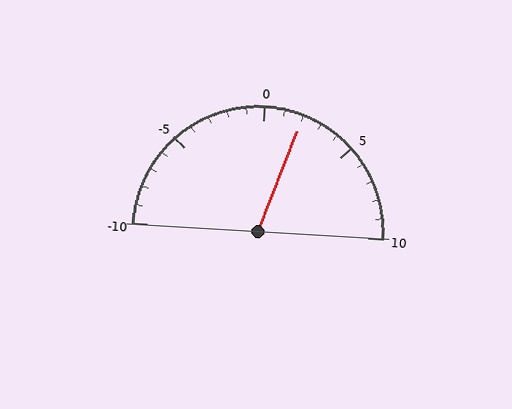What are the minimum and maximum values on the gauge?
The gauge ranges from -10 to 10.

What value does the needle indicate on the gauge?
The needle indicates approximately 2.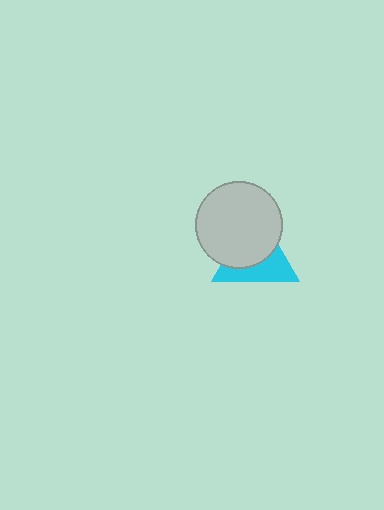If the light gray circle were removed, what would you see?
You would see the complete cyan triangle.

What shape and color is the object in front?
The object in front is a light gray circle.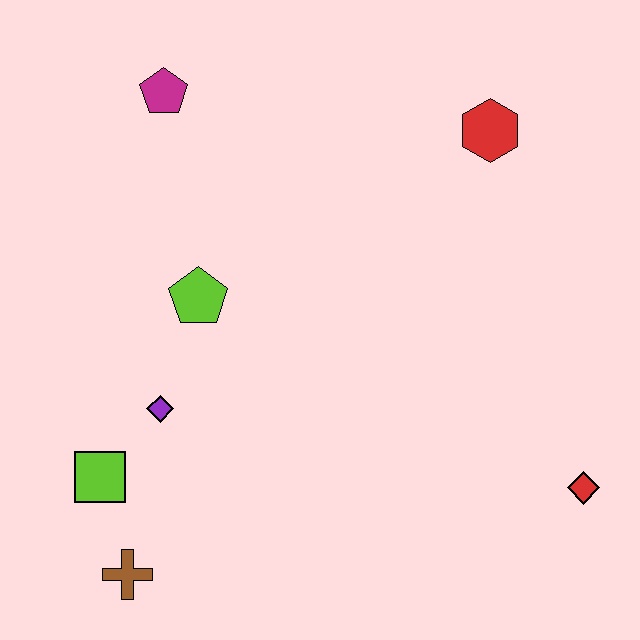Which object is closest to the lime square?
The purple diamond is closest to the lime square.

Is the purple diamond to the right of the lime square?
Yes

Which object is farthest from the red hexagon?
The brown cross is farthest from the red hexagon.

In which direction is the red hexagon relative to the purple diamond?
The red hexagon is to the right of the purple diamond.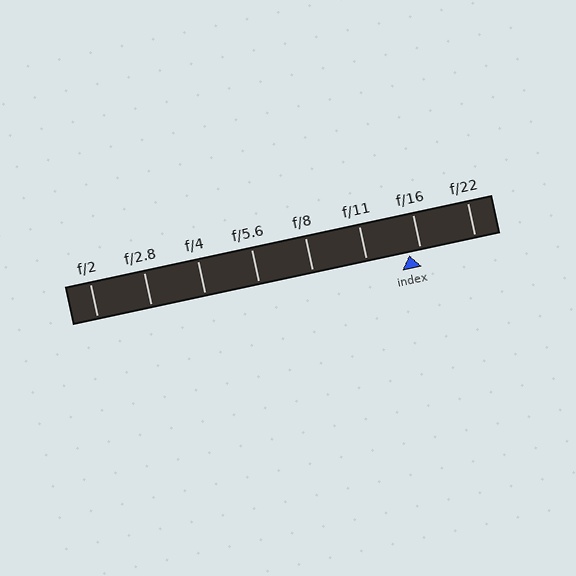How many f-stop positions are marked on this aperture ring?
There are 8 f-stop positions marked.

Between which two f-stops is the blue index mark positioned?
The index mark is between f/11 and f/16.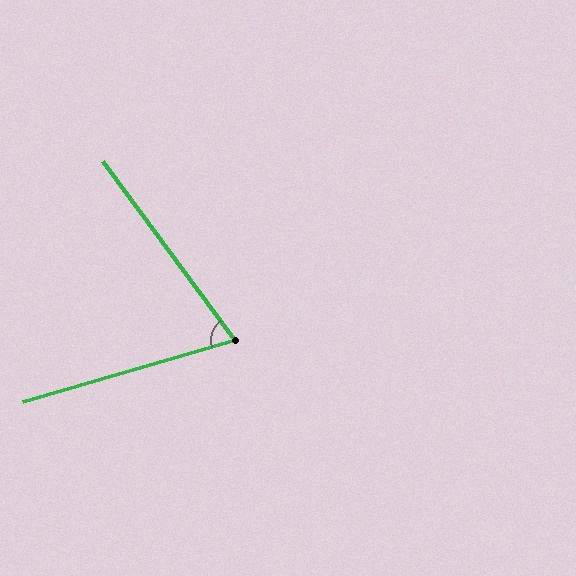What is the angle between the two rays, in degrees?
Approximately 70 degrees.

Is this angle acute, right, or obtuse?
It is acute.